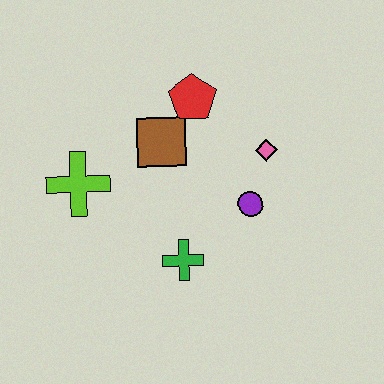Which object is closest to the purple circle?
The pink diamond is closest to the purple circle.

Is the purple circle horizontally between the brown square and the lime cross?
No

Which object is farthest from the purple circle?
The lime cross is farthest from the purple circle.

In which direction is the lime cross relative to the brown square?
The lime cross is to the left of the brown square.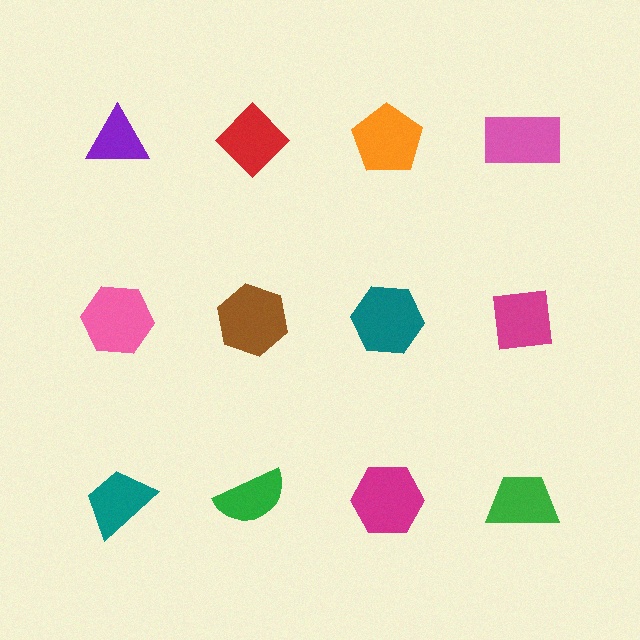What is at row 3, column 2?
A green semicircle.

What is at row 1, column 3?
An orange pentagon.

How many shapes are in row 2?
4 shapes.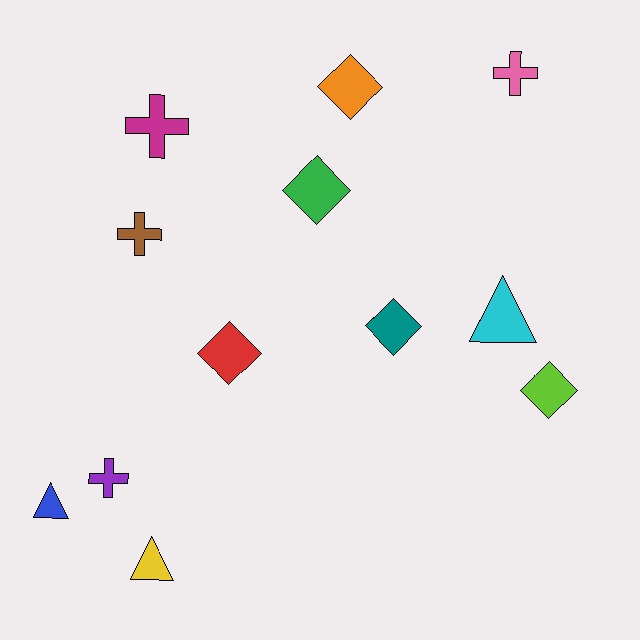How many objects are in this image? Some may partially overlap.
There are 12 objects.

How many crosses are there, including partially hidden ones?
There are 4 crosses.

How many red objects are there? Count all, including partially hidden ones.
There is 1 red object.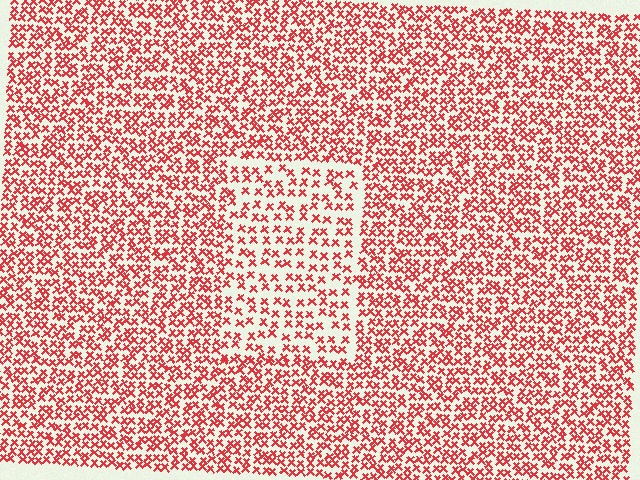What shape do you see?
I see a rectangle.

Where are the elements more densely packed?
The elements are more densely packed outside the rectangle boundary.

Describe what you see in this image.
The image contains small red elements arranged at two different densities. A rectangle-shaped region is visible where the elements are less densely packed than the surrounding area.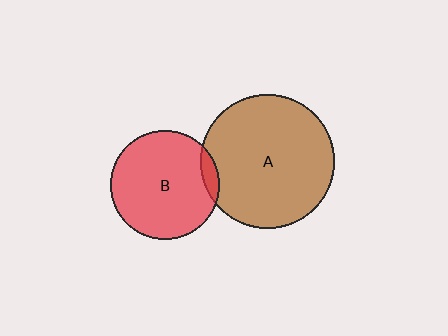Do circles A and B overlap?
Yes.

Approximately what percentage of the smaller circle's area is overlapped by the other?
Approximately 5%.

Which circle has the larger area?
Circle A (brown).